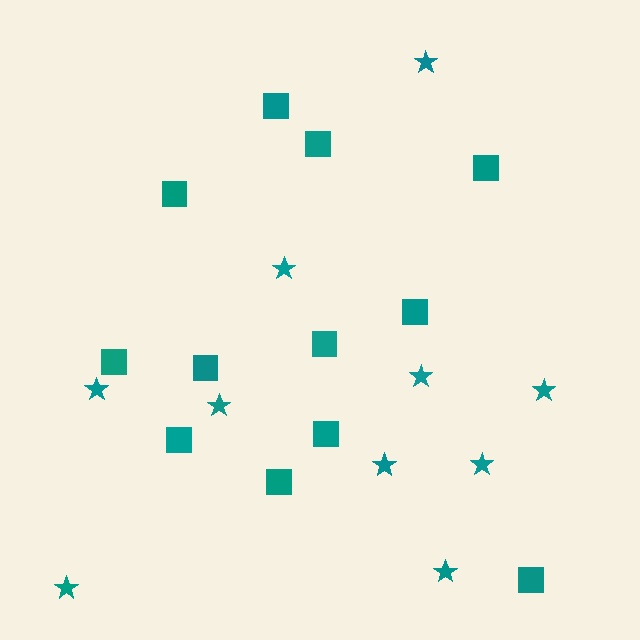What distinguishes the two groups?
There are 2 groups: one group of stars (10) and one group of squares (12).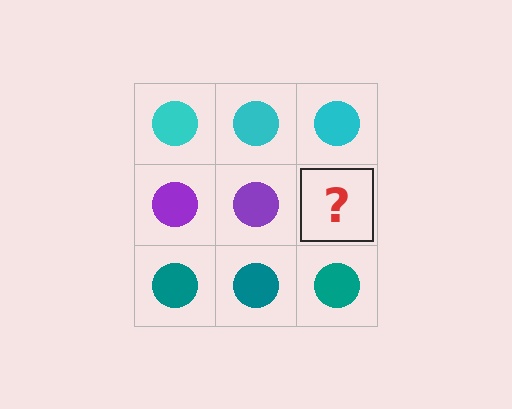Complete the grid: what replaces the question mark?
The question mark should be replaced with a purple circle.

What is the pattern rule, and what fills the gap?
The rule is that each row has a consistent color. The gap should be filled with a purple circle.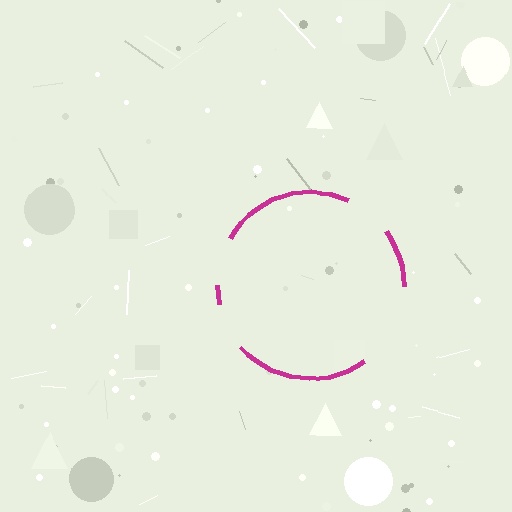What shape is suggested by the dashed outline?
The dashed outline suggests a circle.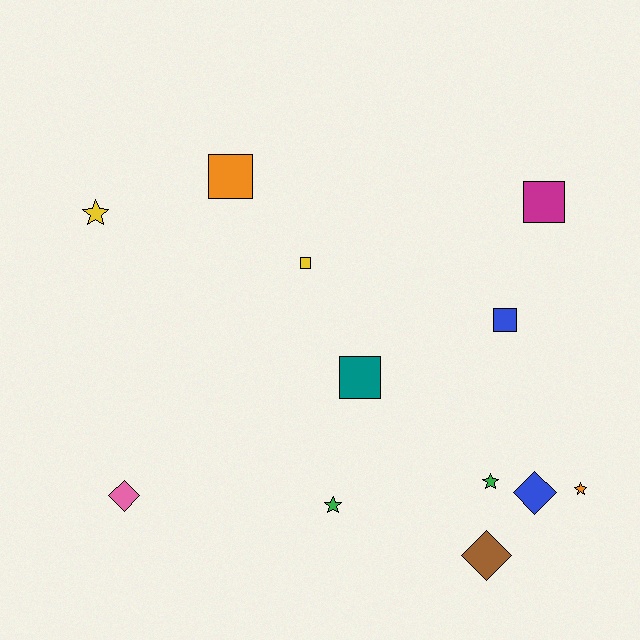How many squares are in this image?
There are 5 squares.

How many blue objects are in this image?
There are 2 blue objects.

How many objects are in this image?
There are 12 objects.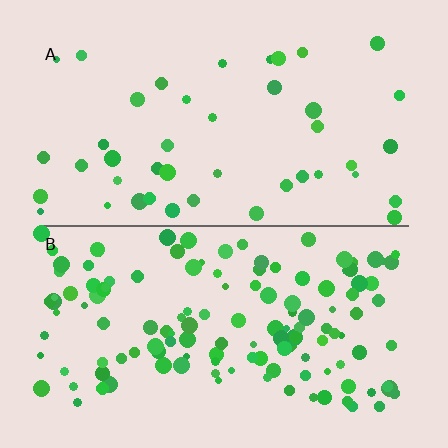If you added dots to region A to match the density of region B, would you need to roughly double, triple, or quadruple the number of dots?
Approximately triple.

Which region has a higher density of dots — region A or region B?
B (the bottom).